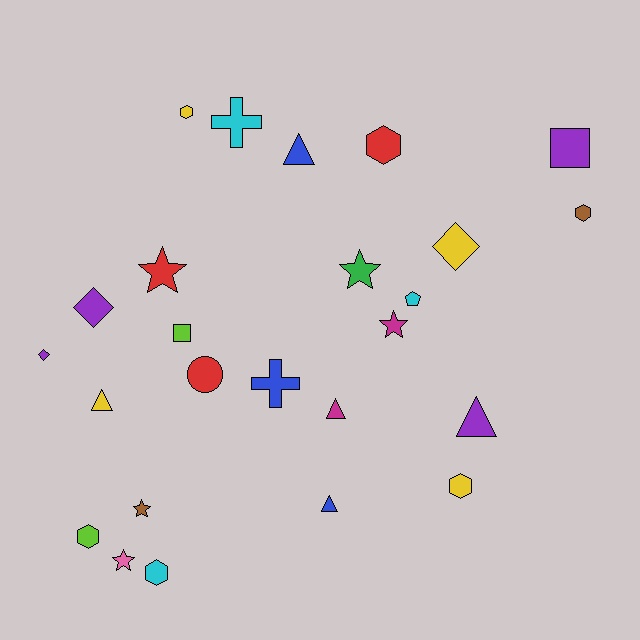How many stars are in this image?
There are 5 stars.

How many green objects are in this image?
There is 1 green object.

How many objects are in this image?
There are 25 objects.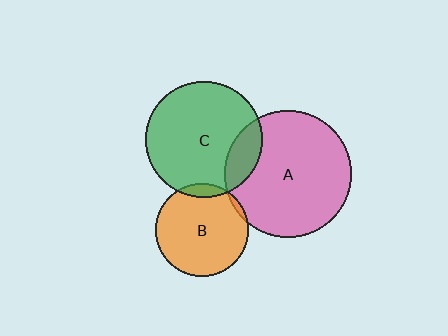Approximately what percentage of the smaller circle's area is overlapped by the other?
Approximately 15%.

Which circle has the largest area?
Circle A (pink).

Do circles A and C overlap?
Yes.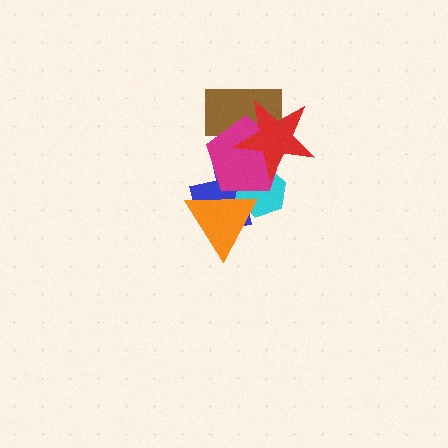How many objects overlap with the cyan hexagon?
4 objects overlap with the cyan hexagon.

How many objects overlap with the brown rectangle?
2 objects overlap with the brown rectangle.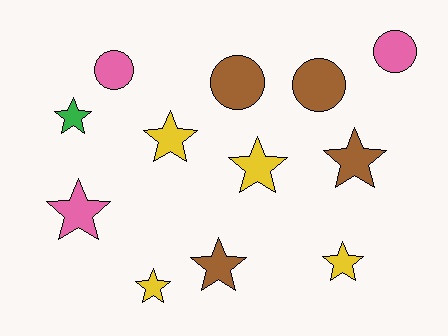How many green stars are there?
There is 1 green star.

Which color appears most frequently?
Yellow, with 4 objects.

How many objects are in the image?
There are 12 objects.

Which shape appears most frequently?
Star, with 8 objects.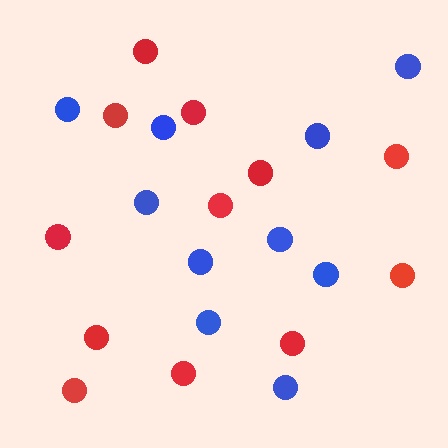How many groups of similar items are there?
There are 2 groups: one group of red circles (12) and one group of blue circles (10).